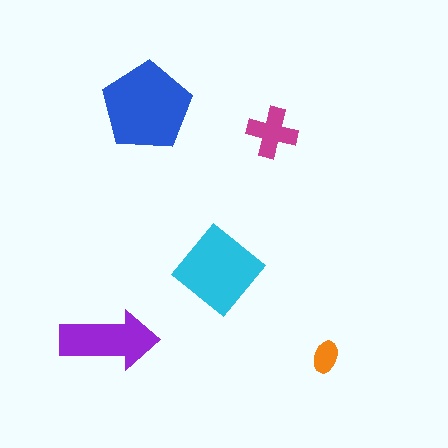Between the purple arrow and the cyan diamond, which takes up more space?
The cyan diamond.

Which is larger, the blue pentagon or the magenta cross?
The blue pentagon.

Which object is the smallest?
The orange ellipse.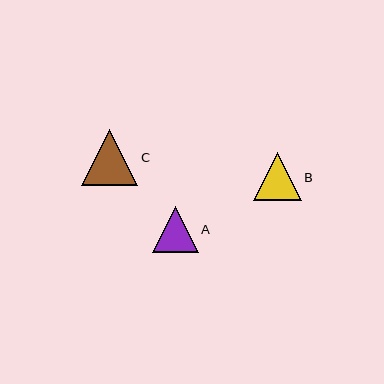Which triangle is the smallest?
Triangle A is the smallest with a size of approximately 46 pixels.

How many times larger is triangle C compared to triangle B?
Triangle C is approximately 1.2 times the size of triangle B.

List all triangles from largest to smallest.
From largest to smallest: C, B, A.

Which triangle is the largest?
Triangle C is the largest with a size of approximately 56 pixels.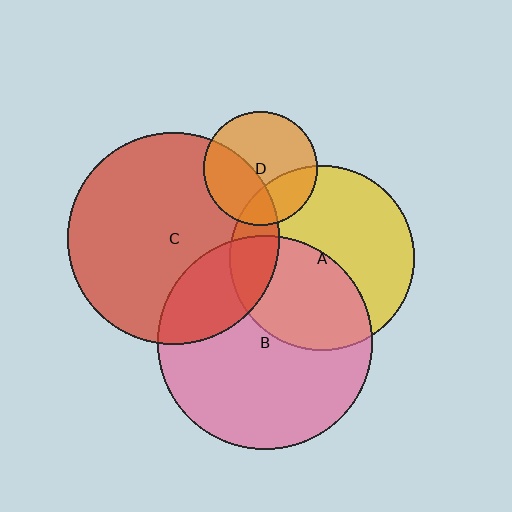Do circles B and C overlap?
Yes.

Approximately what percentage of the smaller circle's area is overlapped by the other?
Approximately 25%.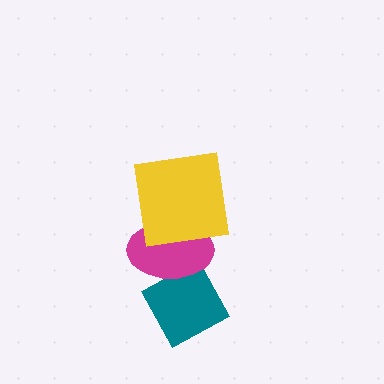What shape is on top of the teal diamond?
The magenta ellipse is on top of the teal diamond.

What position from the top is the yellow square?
The yellow square is 1st from the top.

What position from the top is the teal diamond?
The teal diamond is 3rd from the top.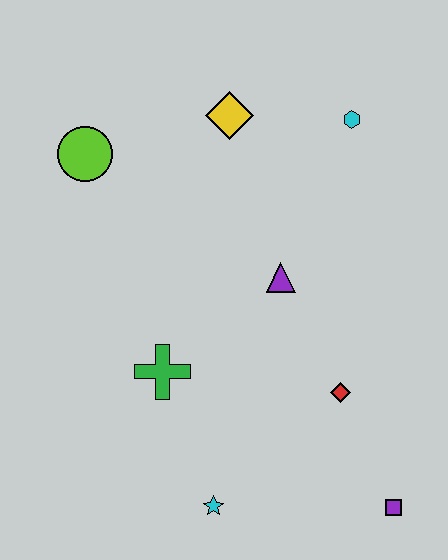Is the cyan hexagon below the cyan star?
No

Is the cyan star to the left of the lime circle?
No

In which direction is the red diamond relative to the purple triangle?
The red diamond is below the purple triangle.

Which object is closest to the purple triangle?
The red diamond is closest to the purple triangle.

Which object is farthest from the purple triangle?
The purple square is farthest from the purple triangle.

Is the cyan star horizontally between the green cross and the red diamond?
Yes